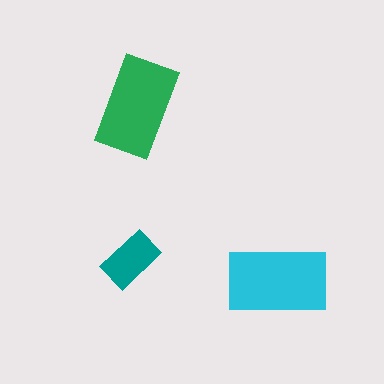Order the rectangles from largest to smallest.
the cyan one, the green one, the teal one.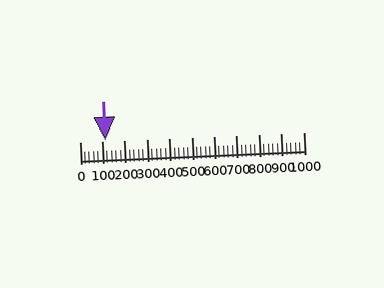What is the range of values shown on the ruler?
The ruler shows values from 0 to 1000.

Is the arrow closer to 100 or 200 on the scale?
The arrow is closer to 100.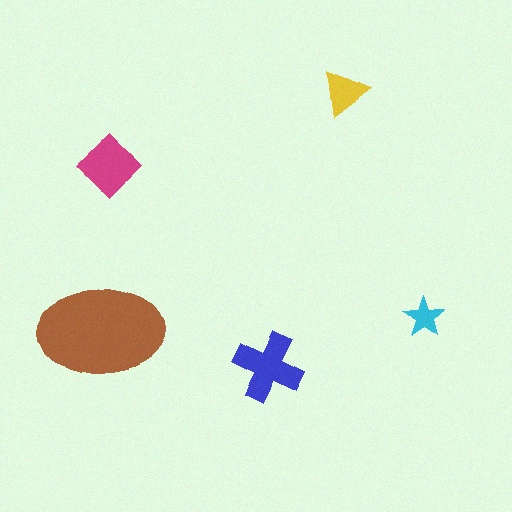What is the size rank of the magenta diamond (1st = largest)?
3rd.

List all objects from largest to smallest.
The brown ellipse, the blue cross, the magenta diamond, the yellow triangle, the cyan star.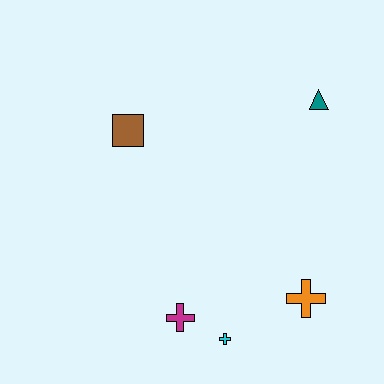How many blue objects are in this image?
There are no blue objects.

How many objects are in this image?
There are 5 objects.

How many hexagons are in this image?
There are no hexagons.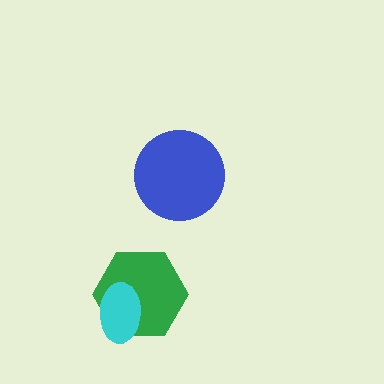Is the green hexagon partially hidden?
Yes, it is partially covered by another shape.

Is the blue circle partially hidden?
No, no other shape covers it.